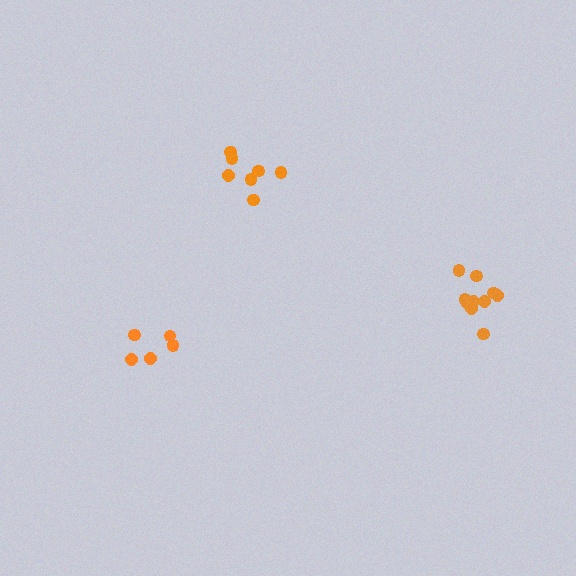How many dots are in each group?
Group 1: 7 dots, Group 2: 5 dots, Group 3: 10 dots (22 total).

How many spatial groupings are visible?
There are 3 spatial groupings.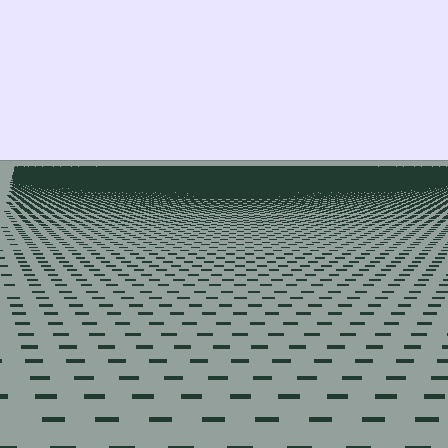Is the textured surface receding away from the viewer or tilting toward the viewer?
The surface is receding away from the viewer. Texture elements get smaller and denser toward the top.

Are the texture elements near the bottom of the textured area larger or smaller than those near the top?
Larger. Near the bottom, elements are closer to the viewer and appear at a bigger on-screen size.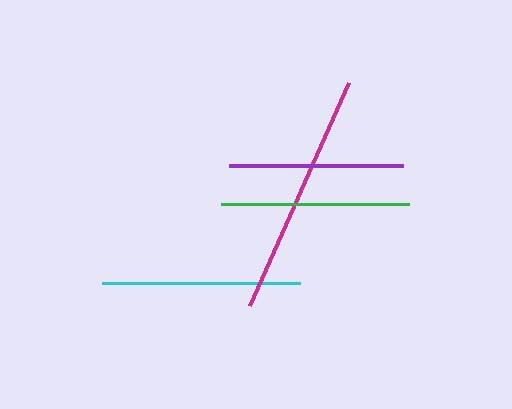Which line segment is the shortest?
The purple line is the shortest at approximately 175 pixels.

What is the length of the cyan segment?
The cyan segment is approximately 198 pixels long.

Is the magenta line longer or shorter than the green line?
The magenta line is longer than the green line.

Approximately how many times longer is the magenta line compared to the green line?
The magenta line is approximately 1.3 times the length of the green line.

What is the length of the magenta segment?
The magenta segment is approximately 244 pixels long.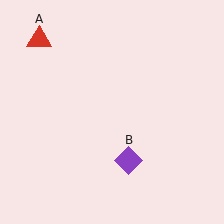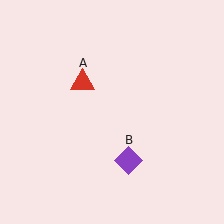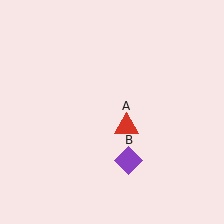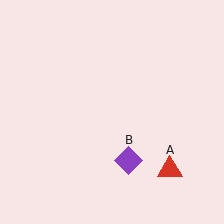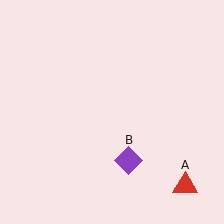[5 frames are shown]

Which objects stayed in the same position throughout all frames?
Purple diamond (object B) remained stationary.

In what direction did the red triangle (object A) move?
The red triangle (object A) moved down and to the right.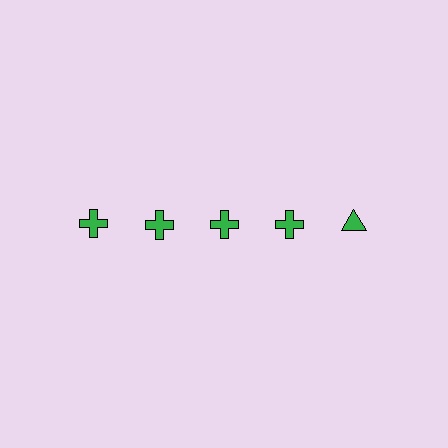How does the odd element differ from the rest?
It has a different shape: triangle instead of cross.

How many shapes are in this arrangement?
There are 5 shapes arranged in a grid pattern.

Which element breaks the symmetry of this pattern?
The green triangle in the top row, rightmost column breaks the symmetry. All other shapes are green crosses.